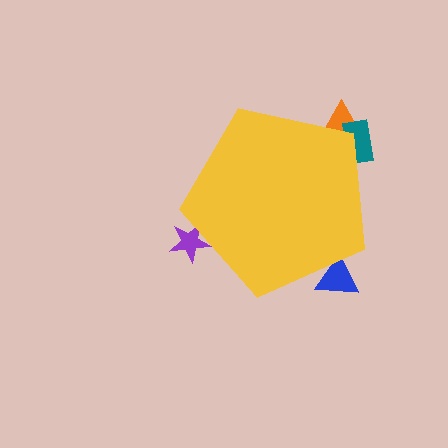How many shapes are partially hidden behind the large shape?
4 shapes are partially hidden.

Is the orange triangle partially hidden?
Yes, the orange triangle is partially hidden behind the yellow pentagon.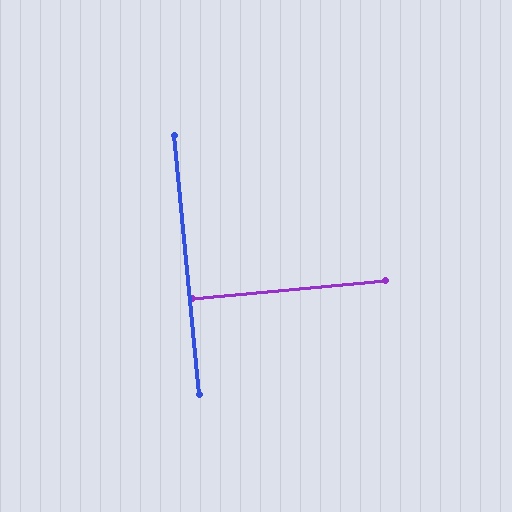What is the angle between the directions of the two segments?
Approximately 90 degrees.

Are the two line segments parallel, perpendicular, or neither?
Perpendicular — they meet at approximately 90°.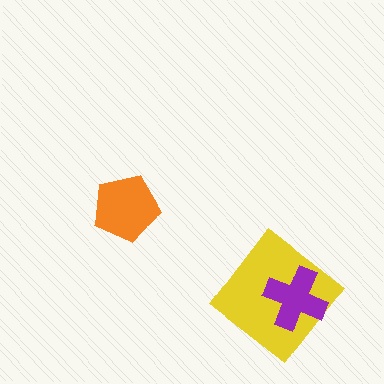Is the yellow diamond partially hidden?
Yes, it is partially covered by another shape.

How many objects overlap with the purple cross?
1 object overlaps with the purple cross.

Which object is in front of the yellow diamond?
The purple cross is in front of the yellow diamond.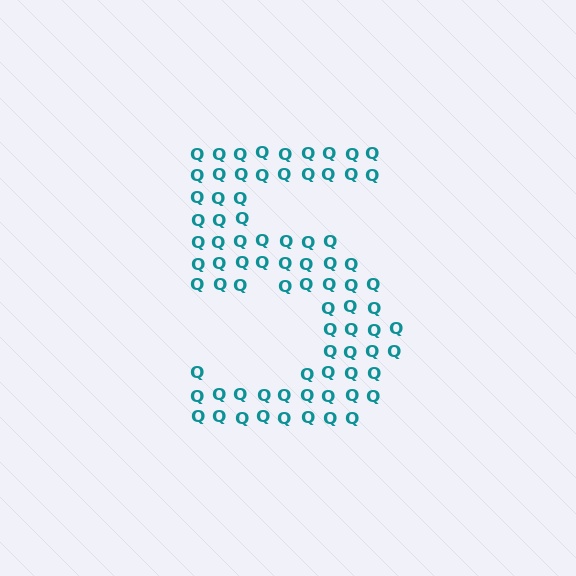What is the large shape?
The large shape is the digit 5.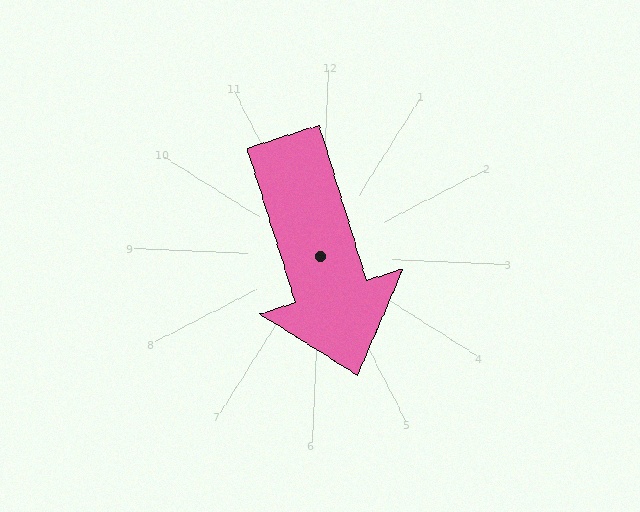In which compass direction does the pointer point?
South.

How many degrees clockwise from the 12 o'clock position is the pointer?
Approximately 160 degrees.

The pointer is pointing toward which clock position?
Roughly 5 o'clock.